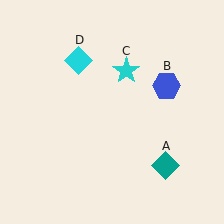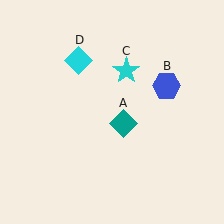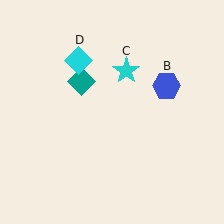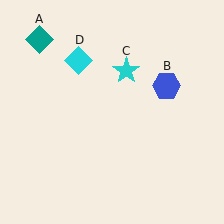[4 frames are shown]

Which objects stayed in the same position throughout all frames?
Blue hexagon (object B) and cyan star (object C) and cyan diamond (object D) remained stationary.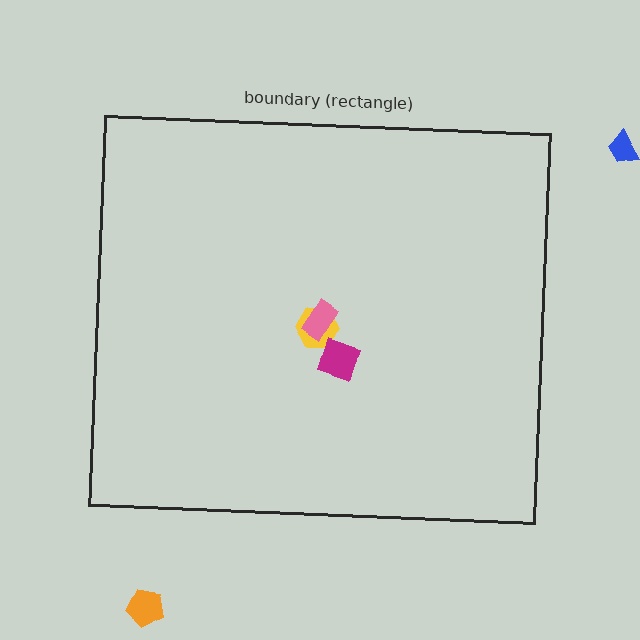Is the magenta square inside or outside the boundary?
Inside.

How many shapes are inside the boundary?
3 inside, 2 outside.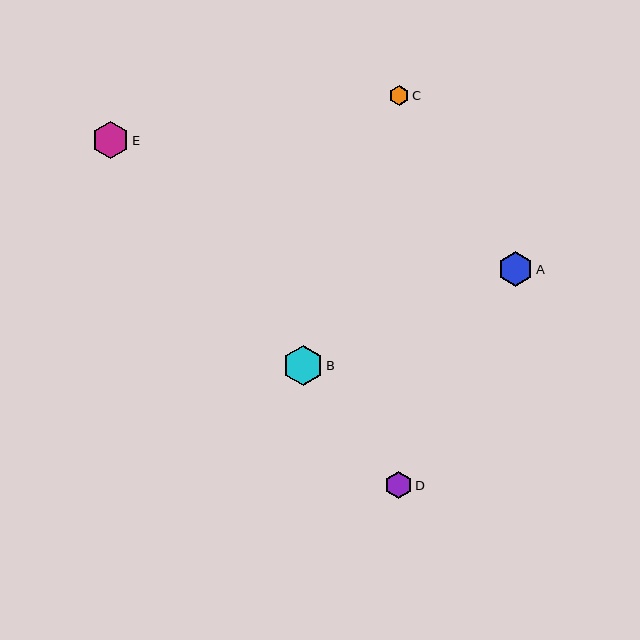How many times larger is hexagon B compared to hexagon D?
Hexagon B is approximately 1.4 times the size of hexagon D.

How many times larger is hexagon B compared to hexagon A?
Hexagon B is approximately 1.2 times the size of hexagon A.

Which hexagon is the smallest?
Hexagon C is the smallest with a size of approximately 20 pixels.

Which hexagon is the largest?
Hexagon B is the largest with a size of approximately 40 pixels.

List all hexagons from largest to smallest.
From largest to smallest: B, E, A, D, C.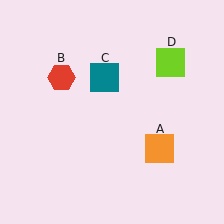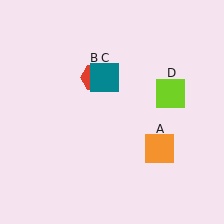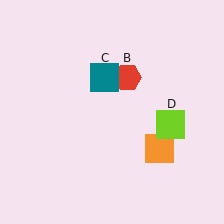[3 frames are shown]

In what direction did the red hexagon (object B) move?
The red hexagon (object B) moved right.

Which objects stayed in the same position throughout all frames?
Orange square (object A) and teal square (object C) remained stationary.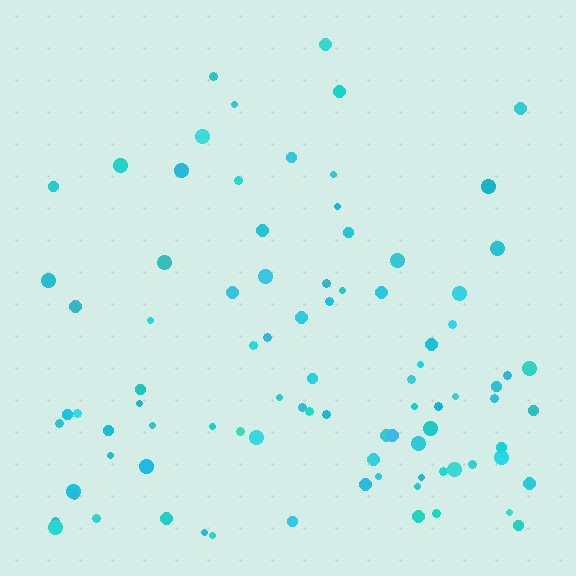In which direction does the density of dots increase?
From top to bottom, with the bottom side densest.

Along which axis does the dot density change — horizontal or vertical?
Vertical.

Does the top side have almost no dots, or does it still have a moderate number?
Still a moderate number, just noticeably fewer than the bottom.